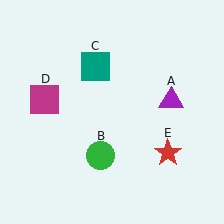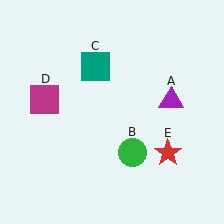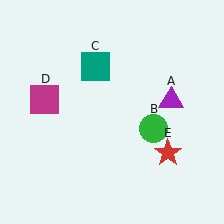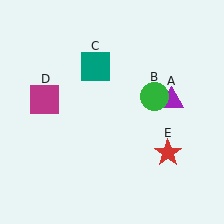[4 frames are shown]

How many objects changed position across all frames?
1 object changed position: green circle (object B).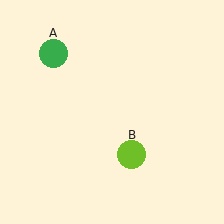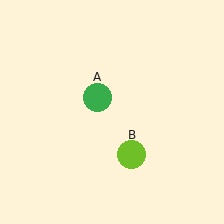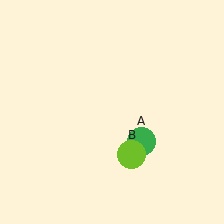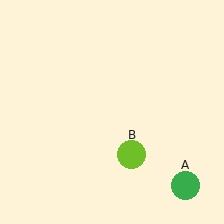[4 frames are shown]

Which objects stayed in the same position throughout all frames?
Lime circle (object B) remained stationary.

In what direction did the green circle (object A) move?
The green circle (object A) moved down and to the right.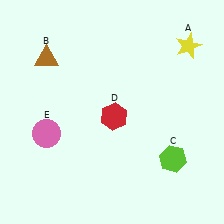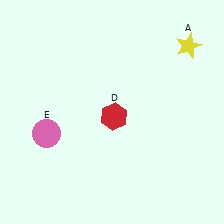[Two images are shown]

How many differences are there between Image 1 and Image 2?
There are 2 differences between the two images.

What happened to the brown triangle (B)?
The brown triangle (B) was removed in Image 2. It was in the top-left area of Image 1.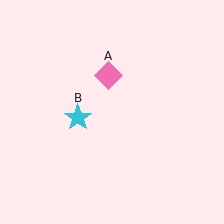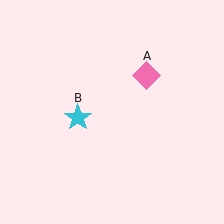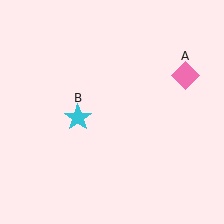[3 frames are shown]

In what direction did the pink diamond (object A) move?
The pink diamond (object A) moved right.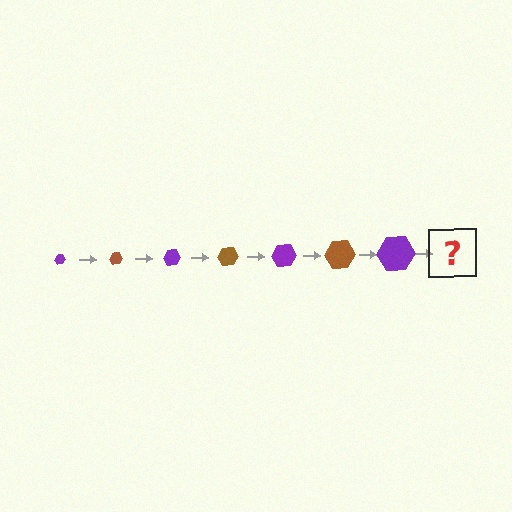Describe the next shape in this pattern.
It should be a brown hexagon, larger than the previous one.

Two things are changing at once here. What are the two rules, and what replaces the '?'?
The two rules are that the hexagon grows larger each step and the color cycles through purple and brown. The '?' should be a brown hexagon, larger than the previous one.